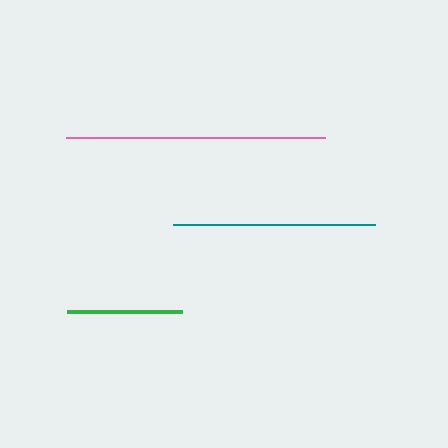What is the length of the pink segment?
The pink segment is approximately 259 pixels long.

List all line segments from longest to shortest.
From longest to shortest: pink, teal, green.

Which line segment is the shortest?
The green line is the shortest at approximately 115 pixels.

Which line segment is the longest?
The pink line is the longest at approximately 259 pixels.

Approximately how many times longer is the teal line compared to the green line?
The teal line is approximately 1.8 times the length of the green line.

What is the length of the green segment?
The green segment is approximately 115 pixels long.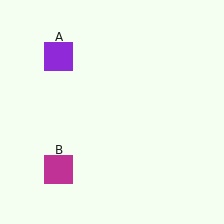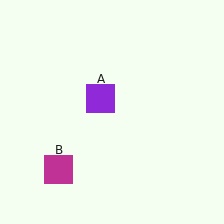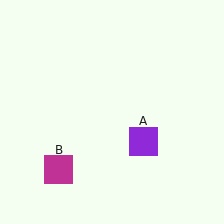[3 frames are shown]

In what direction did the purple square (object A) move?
The purple square (object A) moved down and to the right.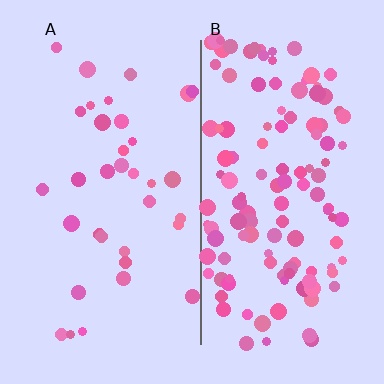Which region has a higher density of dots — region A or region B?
B (the right).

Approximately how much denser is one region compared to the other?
Approximately 3.6× — region B over region A.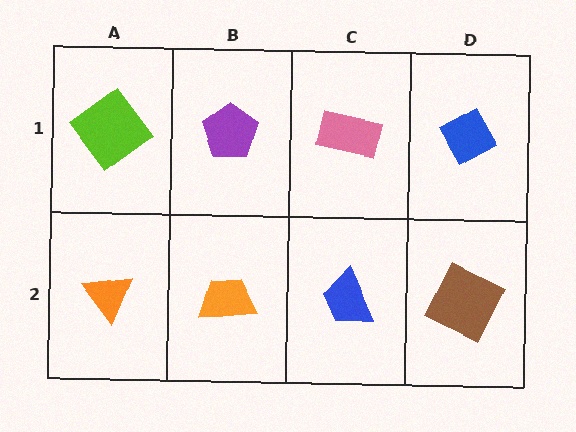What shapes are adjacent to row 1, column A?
An orange triangle (row 2, column A), a purple pentagon (row 1, column B).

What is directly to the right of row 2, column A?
An orange trapezoid.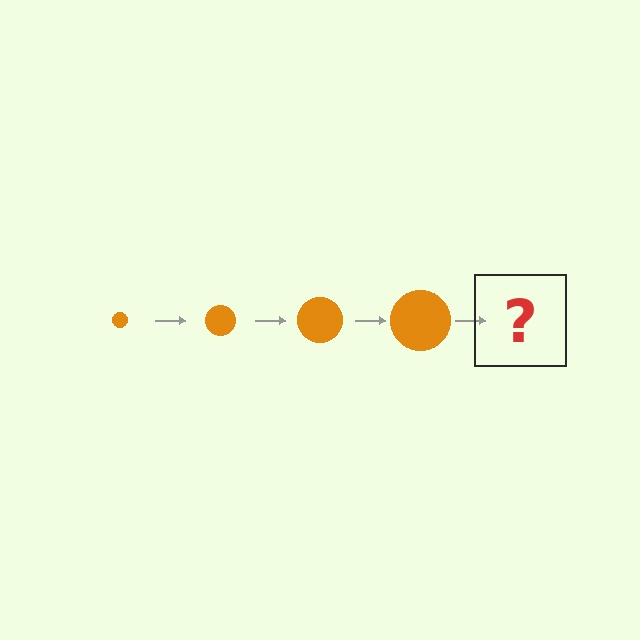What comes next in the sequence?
The next element should be an orange circle, larger than the previous one.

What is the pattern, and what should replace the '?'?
The pattern is that the circle gets progressively larger each step. The '?' should be an orange circle, larger than the previous one.